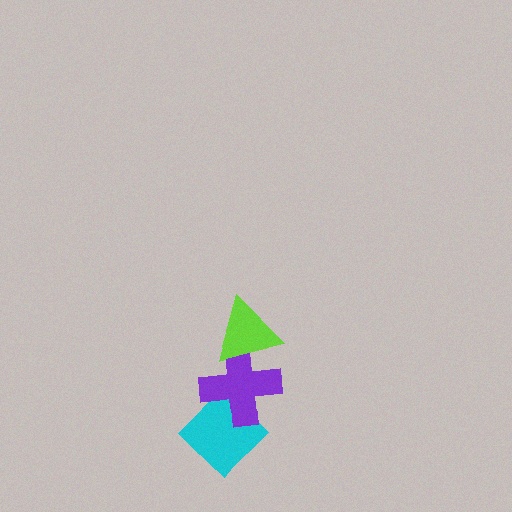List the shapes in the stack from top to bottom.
From top to bottom: the lime triangle, the purple cross, the cyan diamond.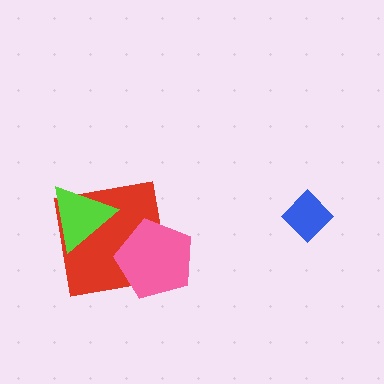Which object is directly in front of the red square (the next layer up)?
The lime triangle is directly in front of the red square.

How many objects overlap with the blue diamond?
0 objects overlap with the blue diamond.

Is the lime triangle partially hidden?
No, no other shape covers it.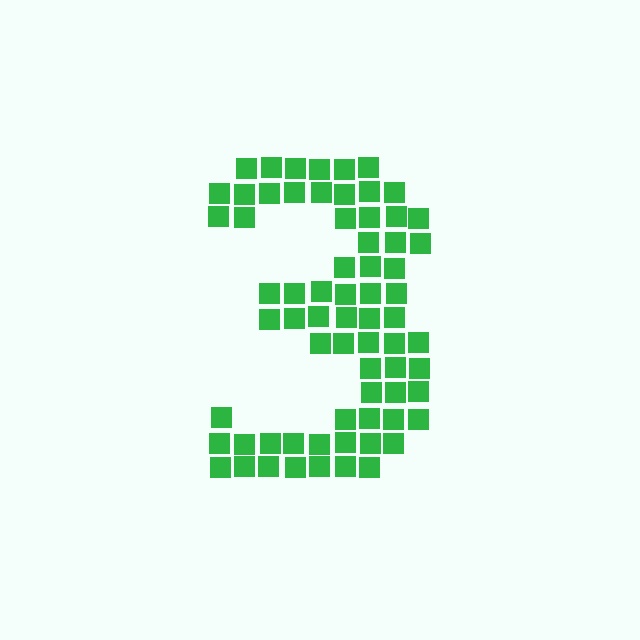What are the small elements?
The small elements are squares.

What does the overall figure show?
The overall figure shows the digit 3.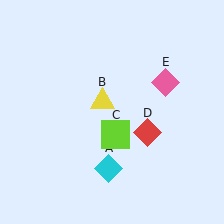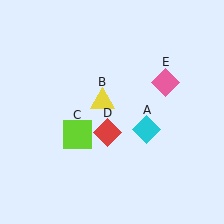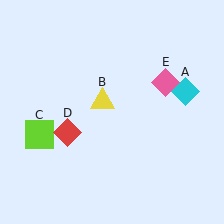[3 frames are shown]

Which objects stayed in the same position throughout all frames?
Yellow triangle (object B) and pink diamond (object E) remained stationary.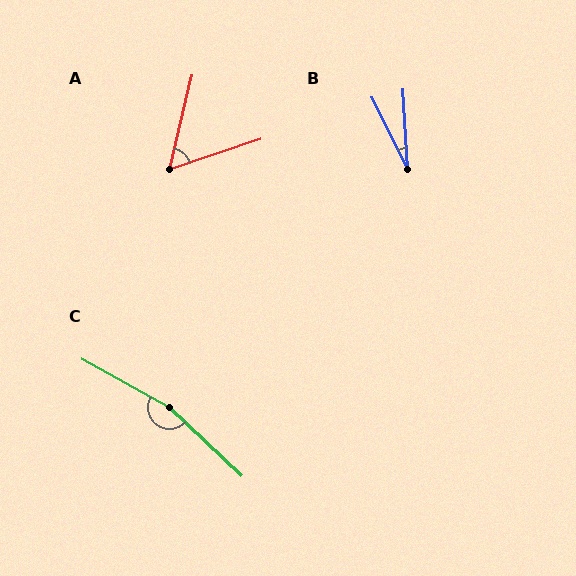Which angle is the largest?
C, at approximately 166 degrees.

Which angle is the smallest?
B, at approximately 23 degrees.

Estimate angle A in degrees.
Approximately 58 degrees.